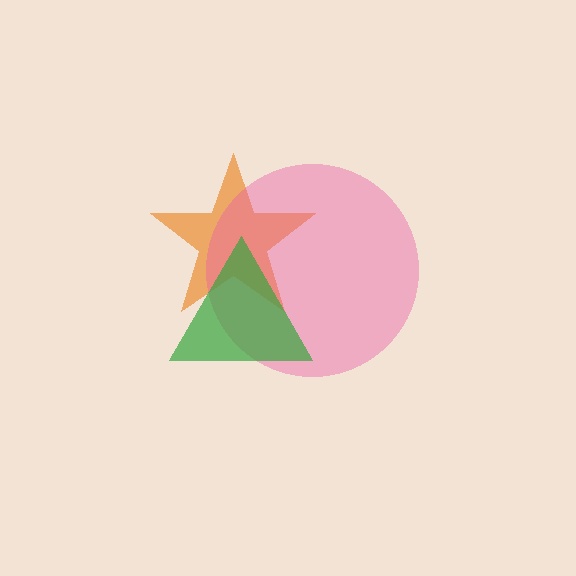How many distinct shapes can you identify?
There are 3 distinct shapes: an orange star, a pink circle, a green triangle.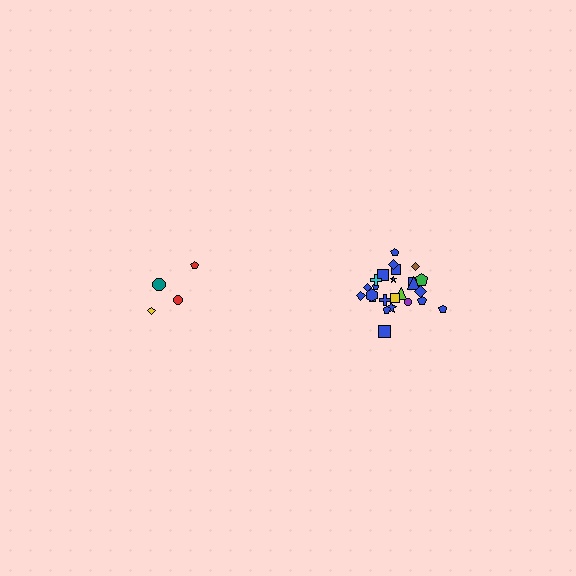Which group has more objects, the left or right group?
The right group.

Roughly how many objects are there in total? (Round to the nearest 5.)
Roughly 30 objects in total.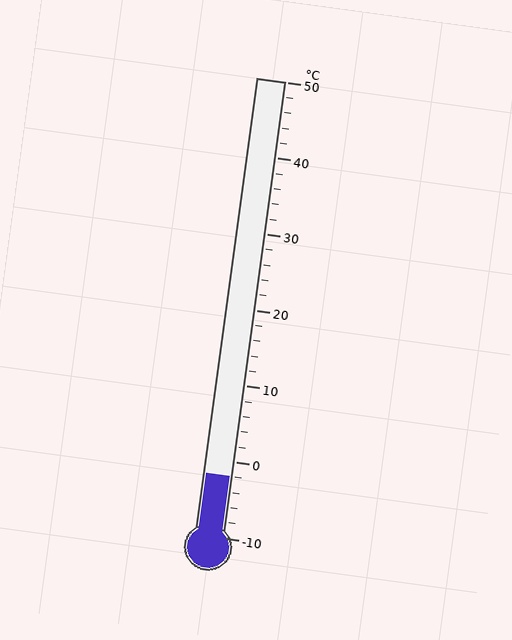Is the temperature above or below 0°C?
The temperature is below 0°C.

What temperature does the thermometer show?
The thermometer shows approximately -2°C.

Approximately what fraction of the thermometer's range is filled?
The thermometer is filled to approximately 15% of its range.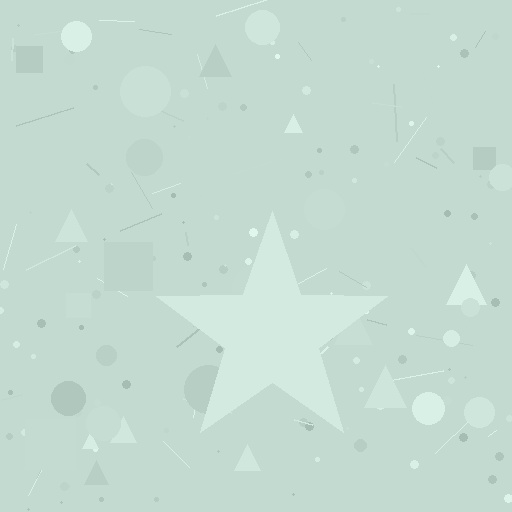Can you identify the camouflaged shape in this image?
The camouflaged shape is a star.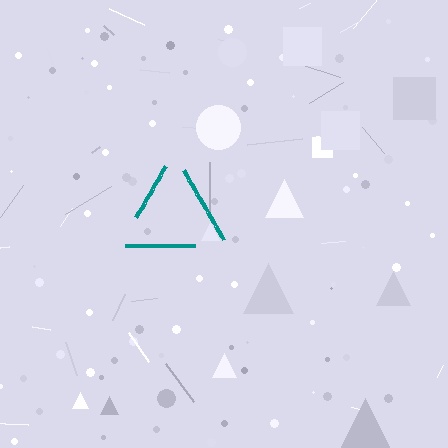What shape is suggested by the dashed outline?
The dashed outline suggests a triangle.